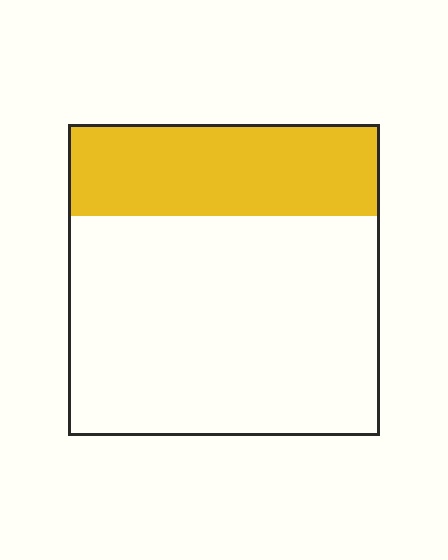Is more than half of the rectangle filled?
No.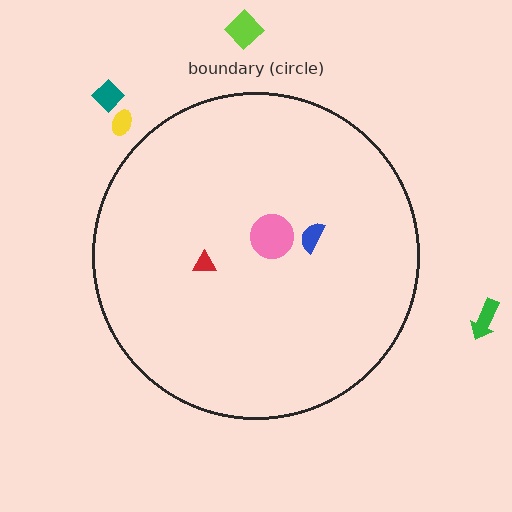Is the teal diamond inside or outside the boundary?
Outside.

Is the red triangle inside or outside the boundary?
Inside.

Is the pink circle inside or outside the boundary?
Inside.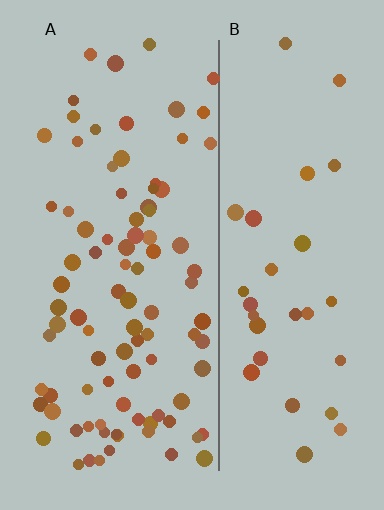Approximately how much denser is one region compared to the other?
Approximately 2.7× — region A over region B.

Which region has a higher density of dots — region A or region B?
A (the left).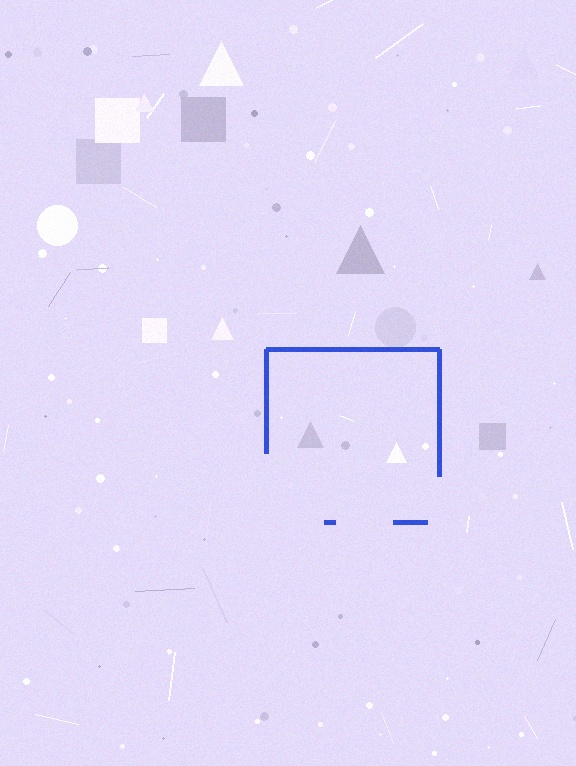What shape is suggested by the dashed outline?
The dashed outline suggests a square.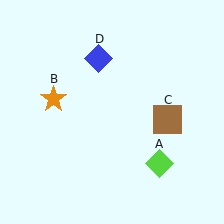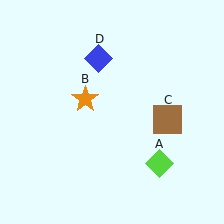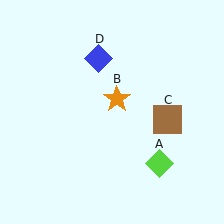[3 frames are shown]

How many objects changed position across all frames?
1 object changed position: orange star (object B).